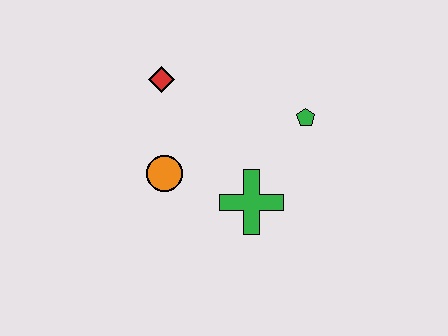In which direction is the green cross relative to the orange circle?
The green cross is to the right of the orange circle.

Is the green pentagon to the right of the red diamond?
Yes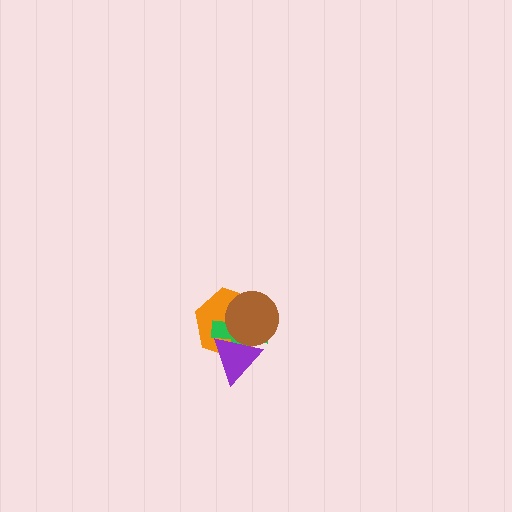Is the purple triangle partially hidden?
No, no other shape covers it.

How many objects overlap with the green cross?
3 objects overlap with the green cross.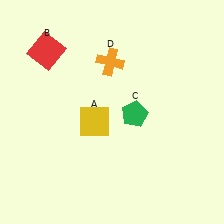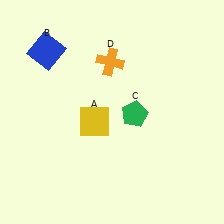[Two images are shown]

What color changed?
The square (B) changed from red in Image 1 to blue in Image 2.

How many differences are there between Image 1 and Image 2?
There is 1 difference between the two images.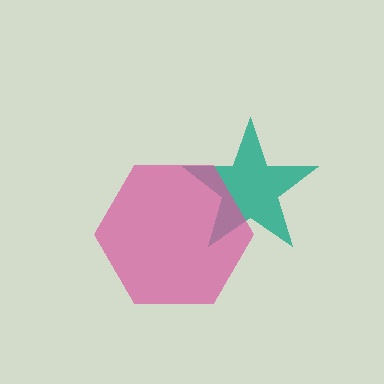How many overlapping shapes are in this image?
There are 2 overlapping shapes in the image.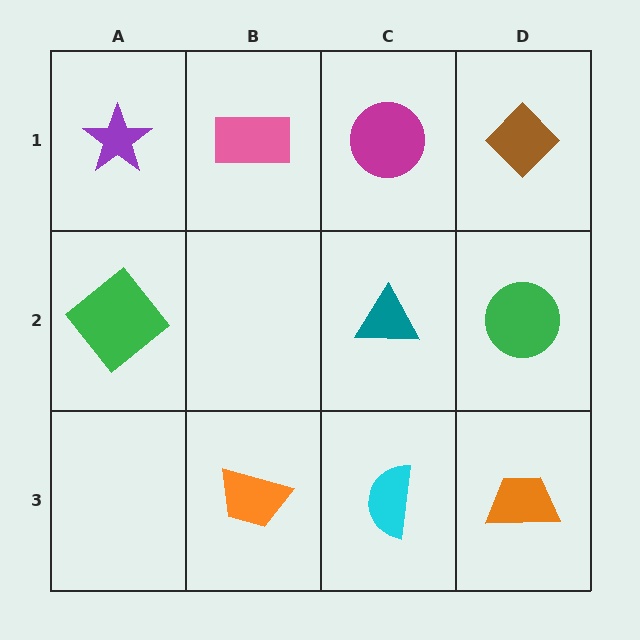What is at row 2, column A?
A green diamond.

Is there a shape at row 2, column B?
No, that cell is empty.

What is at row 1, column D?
A brown diamond.